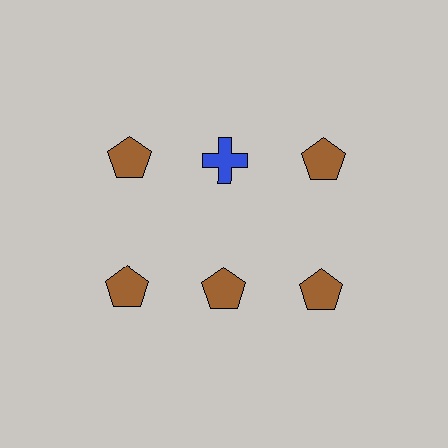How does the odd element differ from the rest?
It differs in both color (blue instead of brown) and shape (cross instead of pentagon).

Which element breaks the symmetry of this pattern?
The blue cross in the top row, second from left column breaks the symmetry. All other shapes are brown pentagons.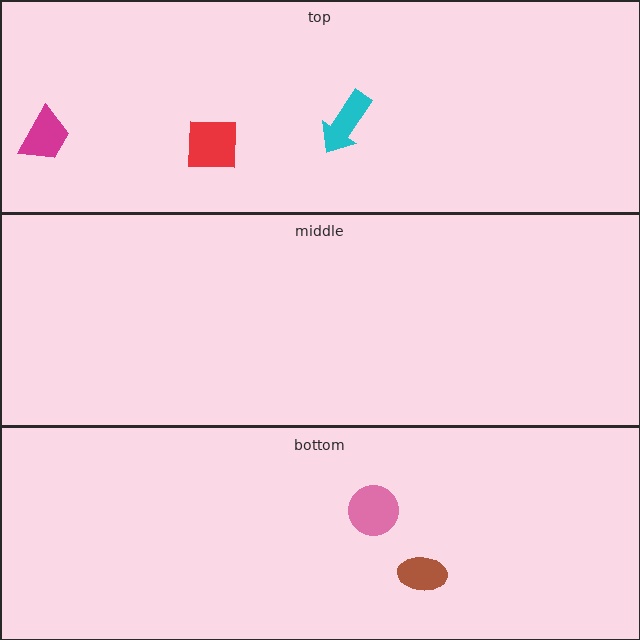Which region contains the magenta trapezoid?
The top region.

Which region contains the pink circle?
The bottom region.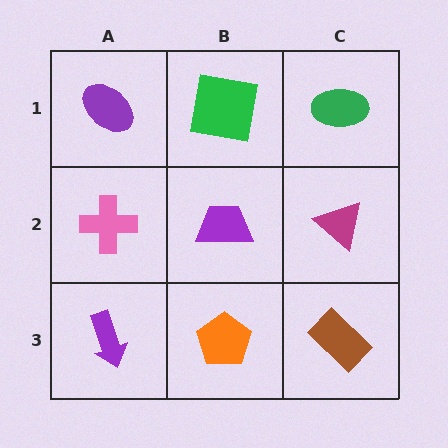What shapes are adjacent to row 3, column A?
A pink cross (row 2, column A), an orange pentagon (row 3, column B).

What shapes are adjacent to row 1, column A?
A pink cross (row 2, column A), a green square (row 1, column B).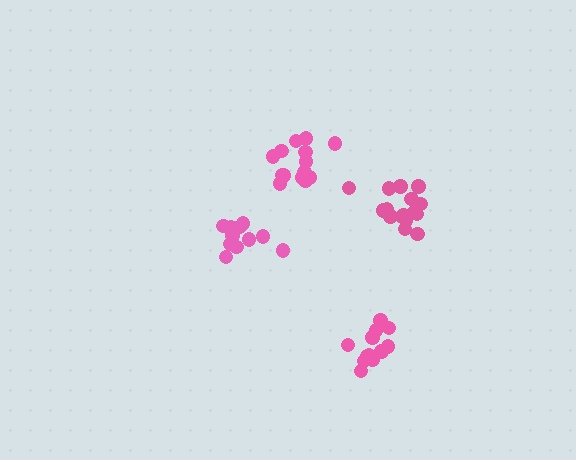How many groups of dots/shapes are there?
There are 4 groups.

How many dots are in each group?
Group 1: 14 dots, Group 2: 12 dots, Group 3: 16 dots, Group 4: 11 dots (53 total).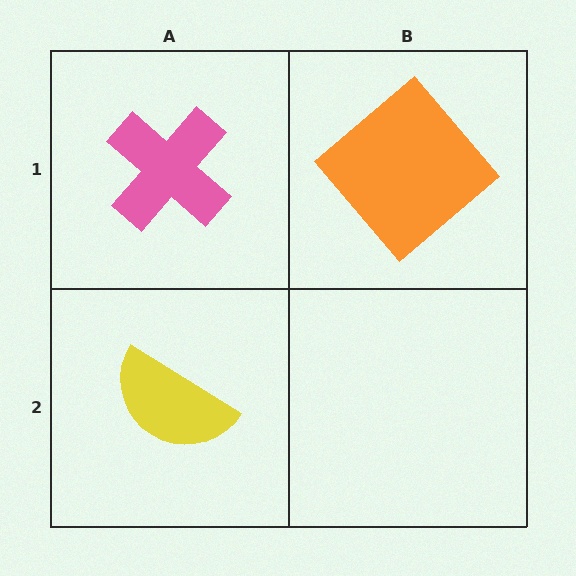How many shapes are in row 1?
2 shapes.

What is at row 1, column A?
A pink cross.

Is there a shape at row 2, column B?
No, that cell is empty.